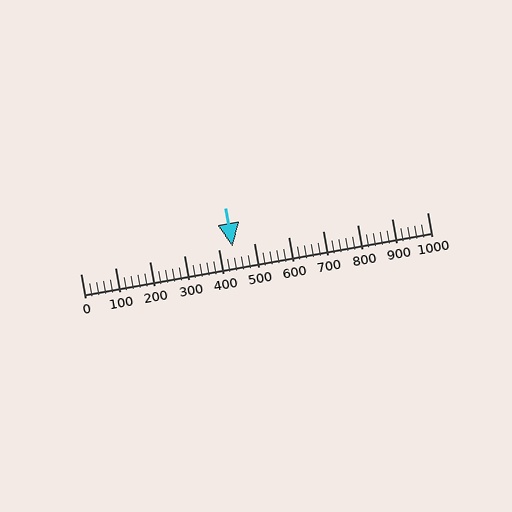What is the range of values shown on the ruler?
The ruler shows values from 0 to 1000.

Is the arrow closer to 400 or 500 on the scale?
The arrow is closer to 400.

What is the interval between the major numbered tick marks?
The major tick marks are spaced 100 units apart.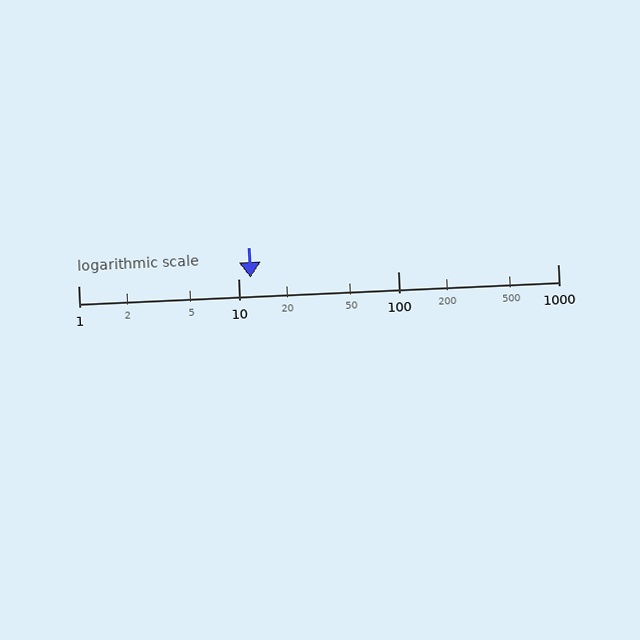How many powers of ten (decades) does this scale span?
The scale spans 3 decades, from 1 to 1000.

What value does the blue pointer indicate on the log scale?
The pointer indicates approximately 12.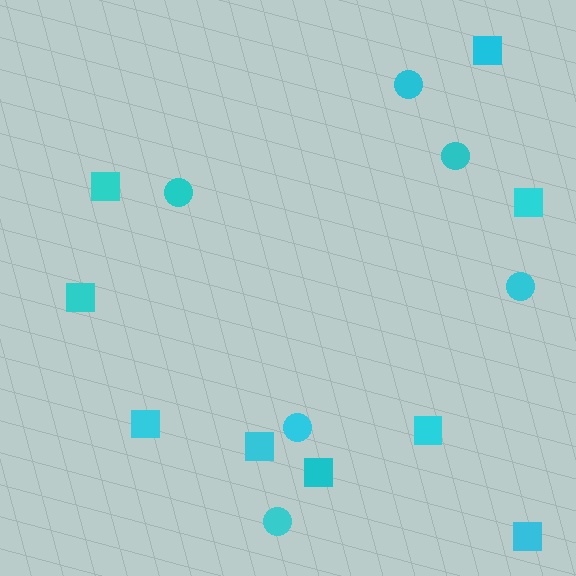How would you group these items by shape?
There are 2 groups: one group of squares (9) and one group of circles (6).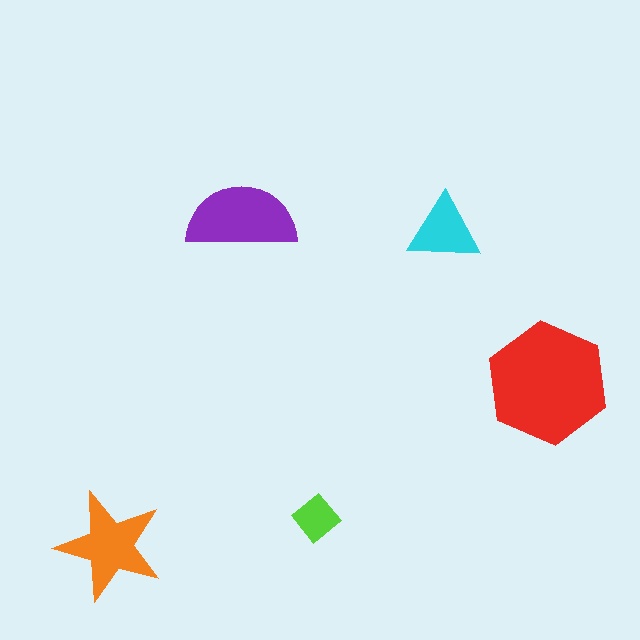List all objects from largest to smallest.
The red hexagon, the purple semicircle, the orange star, the cyan triangle, the lime diamond.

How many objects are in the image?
There are 5 objects in the image.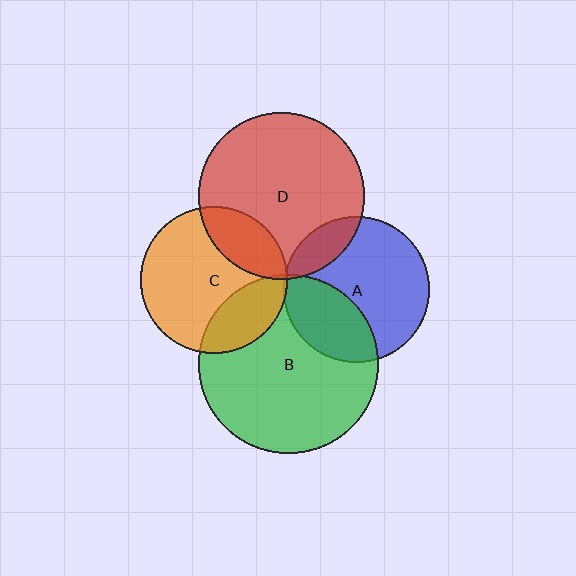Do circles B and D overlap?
Yes.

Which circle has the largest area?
Circle B (green).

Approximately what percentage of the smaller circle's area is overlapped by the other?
Approximately 5%.